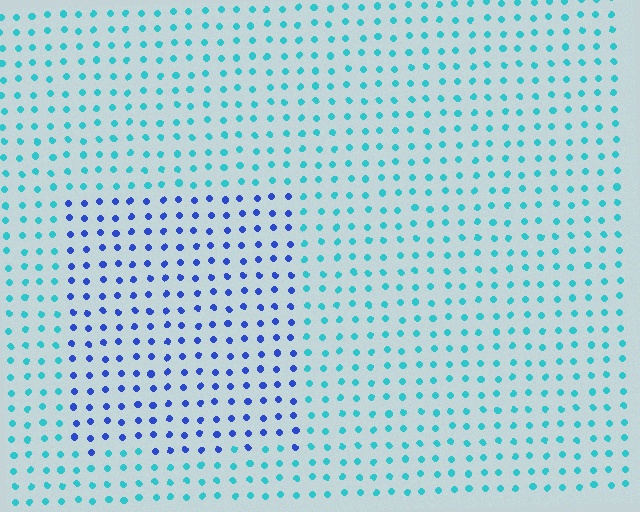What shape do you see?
I see a rectangle.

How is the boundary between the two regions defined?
The boundary is defined purely by a slight shift in hue (about 47 degrees). Spacing, size, and orientation are identical on both sides.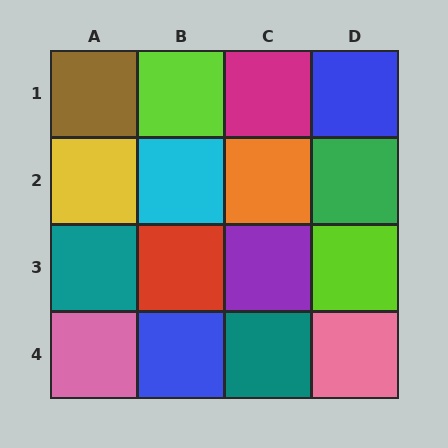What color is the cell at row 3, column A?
Teal.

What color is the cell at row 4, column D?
Pink.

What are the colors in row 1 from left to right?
Brown, lime, magenta, blue.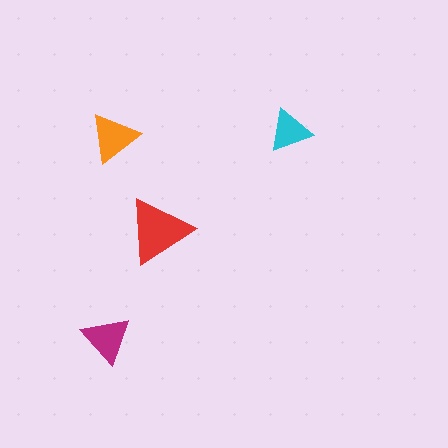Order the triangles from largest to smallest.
the red one, the orange one, the magenta one, the cyan one.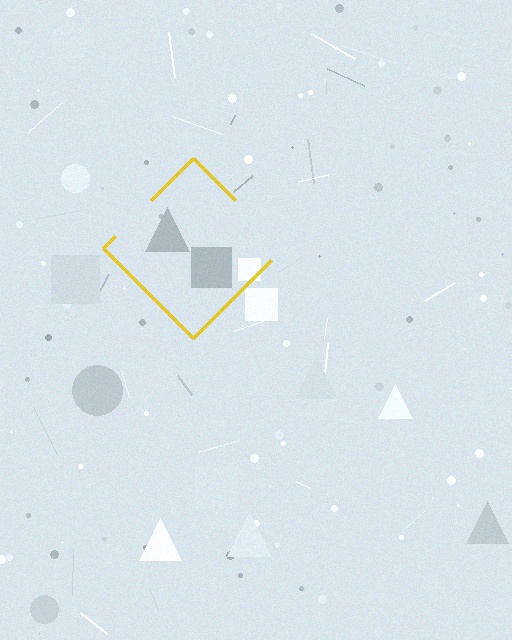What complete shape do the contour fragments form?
The contour fragments form a diamond.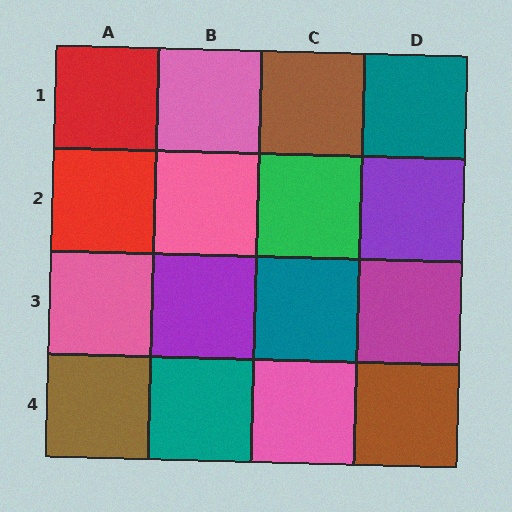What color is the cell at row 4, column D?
Brown.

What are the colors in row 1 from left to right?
Red, pink, brown, teal.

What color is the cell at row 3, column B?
Purple.